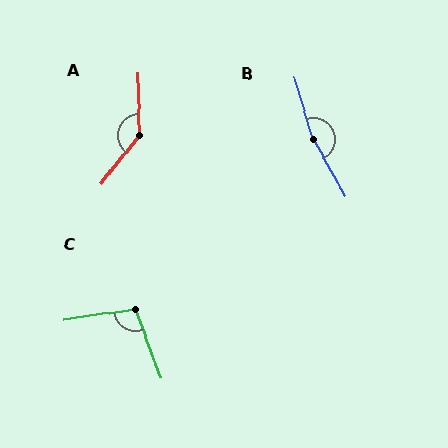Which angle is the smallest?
C, at approximately 102 degrees.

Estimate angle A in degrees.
Approximately 141 degrees.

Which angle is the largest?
B, at approximately 168 degrees.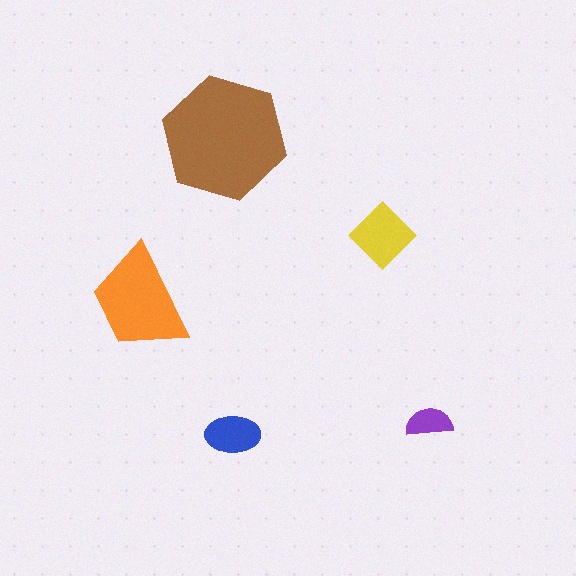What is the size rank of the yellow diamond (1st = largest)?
3rd.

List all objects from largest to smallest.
The brown hexagon, the orange trapezoid, the yellow diamond, the blue ellipse, the purple semicircle.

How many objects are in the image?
There are 5 objects in the image.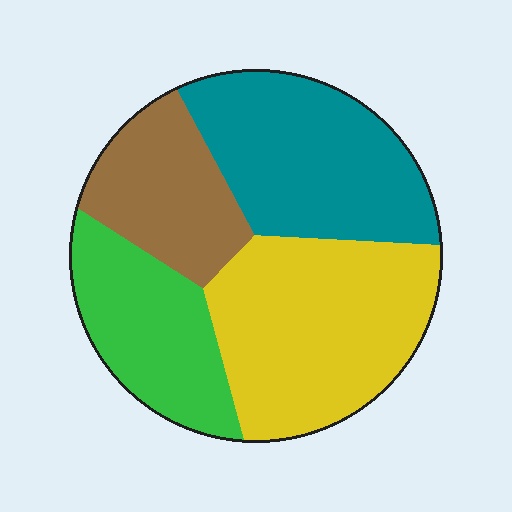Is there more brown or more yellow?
Yellow.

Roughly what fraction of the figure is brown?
Brown covers 18% of the figure.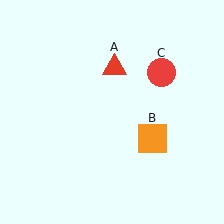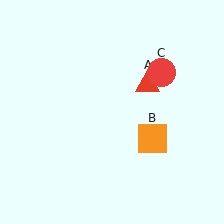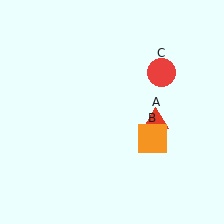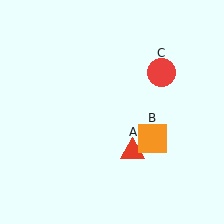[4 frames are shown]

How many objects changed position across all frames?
1 object changed position: red triangle (object A).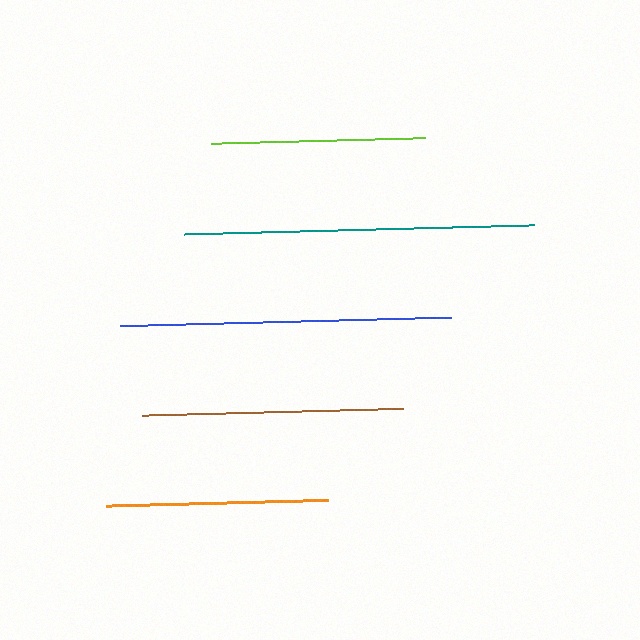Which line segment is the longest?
The teal line is the longest at approximately 349 pixels.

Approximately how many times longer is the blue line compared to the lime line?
The blue line is approximately 1.5 times the length of the lime line.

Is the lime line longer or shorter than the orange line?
The orange line is longer than the lime line.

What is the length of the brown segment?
The brown segment is approximately 260 pixels long.